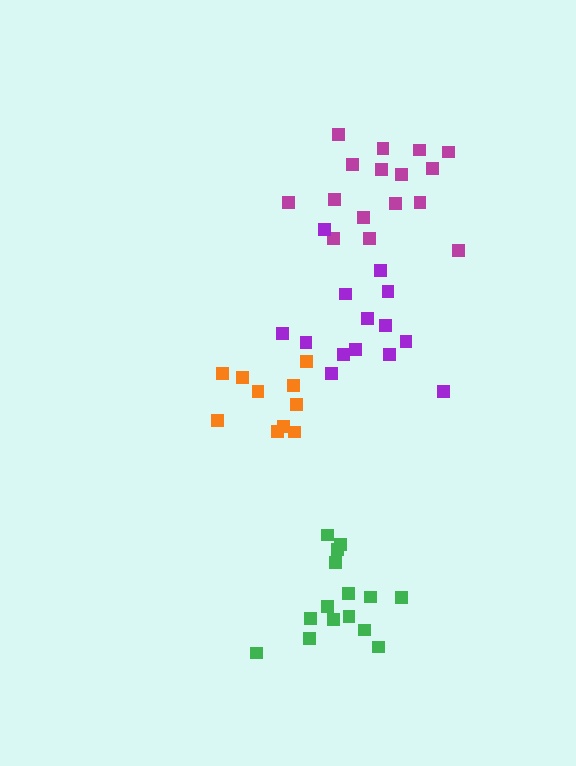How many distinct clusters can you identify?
There are 4 distinct clusters.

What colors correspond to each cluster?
The clusters are colored: green, magenta, orange, purple.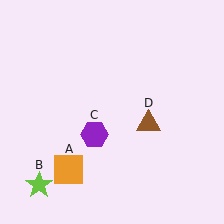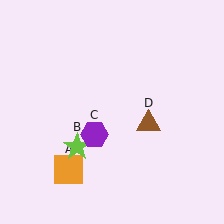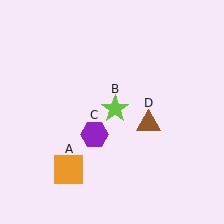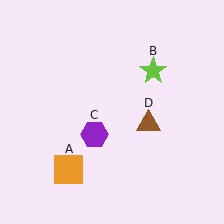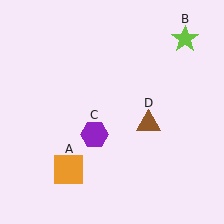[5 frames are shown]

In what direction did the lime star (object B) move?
The lime star (object B) moved up and to the right.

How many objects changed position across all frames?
1 object changed position: lime star (object B).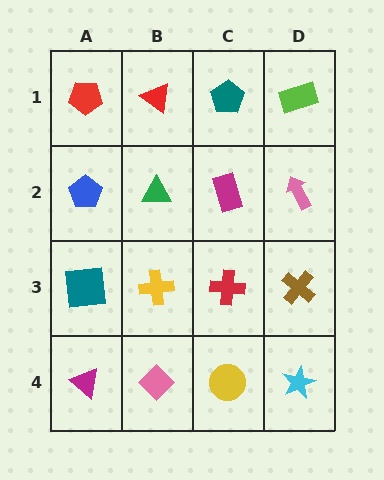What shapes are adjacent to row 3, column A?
A blue pentagon (row 2, column A), a magenta triangle (row 4, column A), a yellow cross (row 3, column B).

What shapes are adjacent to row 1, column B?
A green triangle (row 2, column B), a red pentagon (row 1, column A), a teal pentagon (row 1, column C).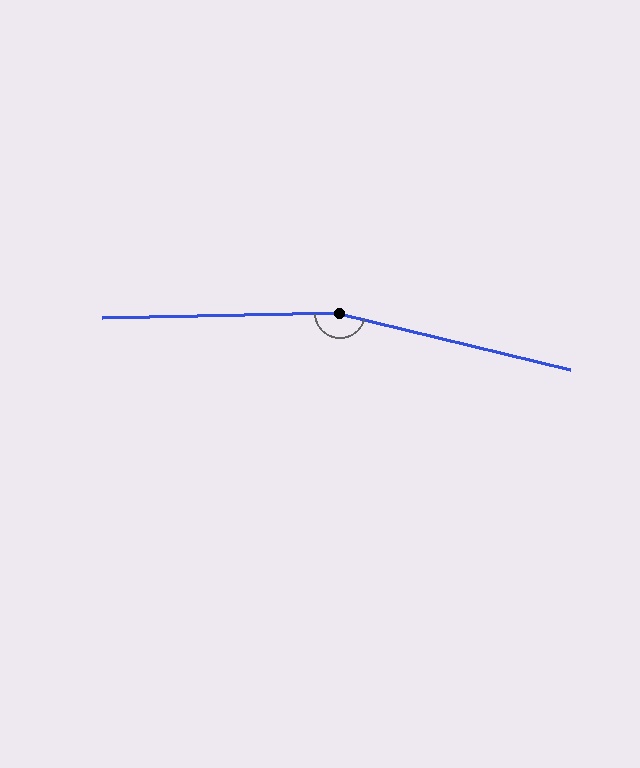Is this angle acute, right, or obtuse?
It is obtuse.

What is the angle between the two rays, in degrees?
Approximately 165 degrees.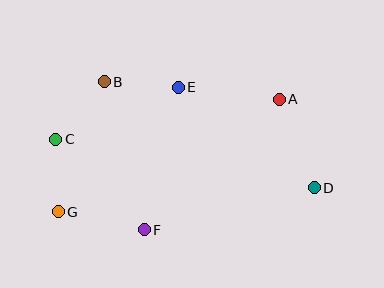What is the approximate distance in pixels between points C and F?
The distance between C and F is approximately 126 pixels.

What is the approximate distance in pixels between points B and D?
The distance between B and D is approximately 235 pixels.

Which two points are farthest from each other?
Points C and D are farthest from each other.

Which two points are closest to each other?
Points C and G are closest to each other.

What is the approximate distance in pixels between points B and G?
The distance between B and G is approximately 138 pixels.